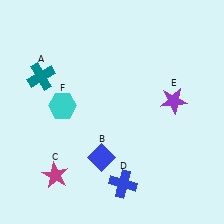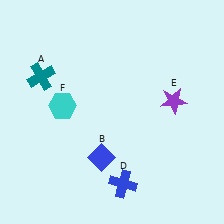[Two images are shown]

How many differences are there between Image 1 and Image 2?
There is 1 difference between the two images.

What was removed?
The magenta star (C) was removed in Image 2.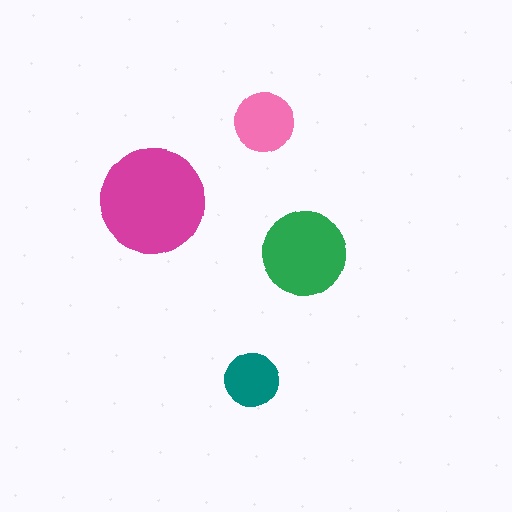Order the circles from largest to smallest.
the magenta one, the green one, the pink one, the teal one.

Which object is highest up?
The pink circle is topmost.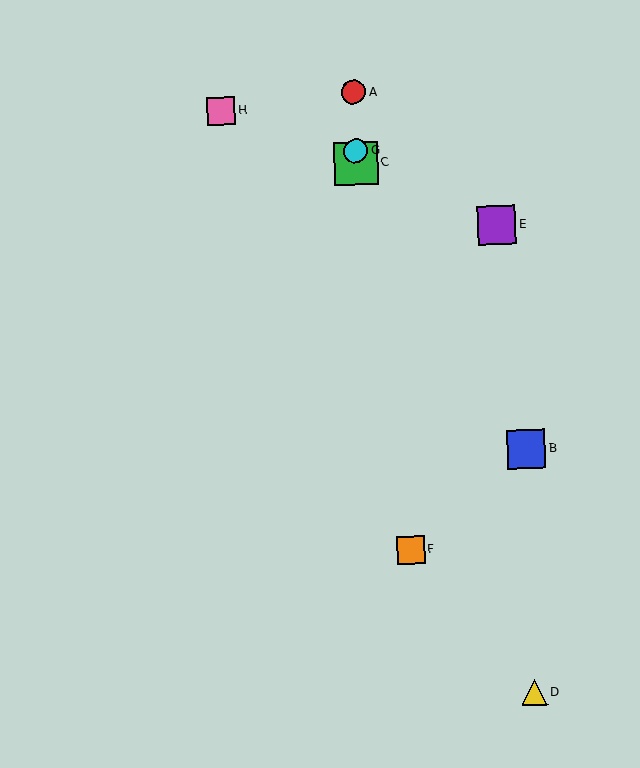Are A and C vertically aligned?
Yes, both are at x≈353.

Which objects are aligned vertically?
Objects A, C, G are aligned vertically.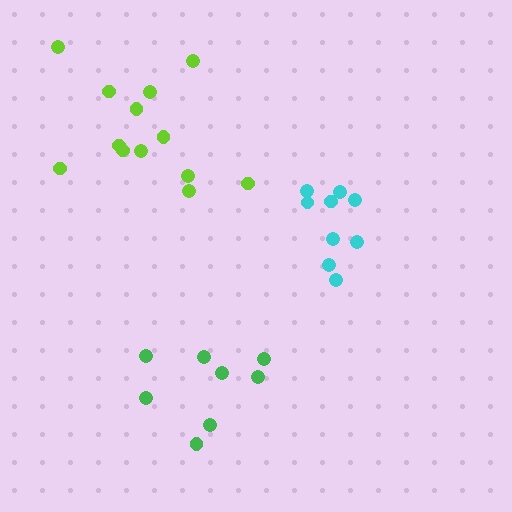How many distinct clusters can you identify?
There are 3 distinct clusters.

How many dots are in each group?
Group 1: 9 dots, Group 2: 8 dots, Group 3: 13 dots (30 total).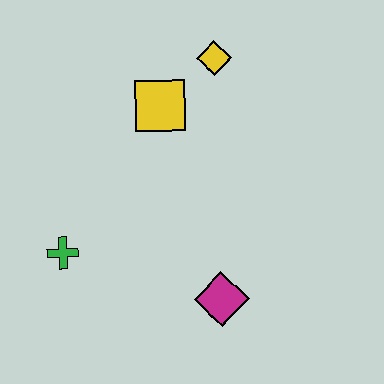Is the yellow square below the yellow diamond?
Yes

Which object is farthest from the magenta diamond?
The yellow diamond is farthest from the magenta diamond.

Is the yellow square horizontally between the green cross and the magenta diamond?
Yes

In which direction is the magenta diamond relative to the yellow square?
The magenta diamond is below the yellow square.